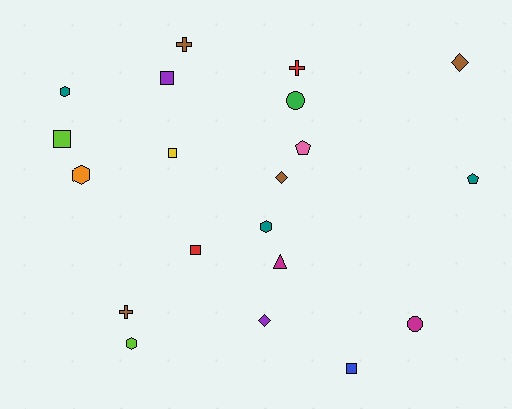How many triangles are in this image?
There is 1 triangle.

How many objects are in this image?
There are 20 objects.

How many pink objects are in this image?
There is 1 pink object.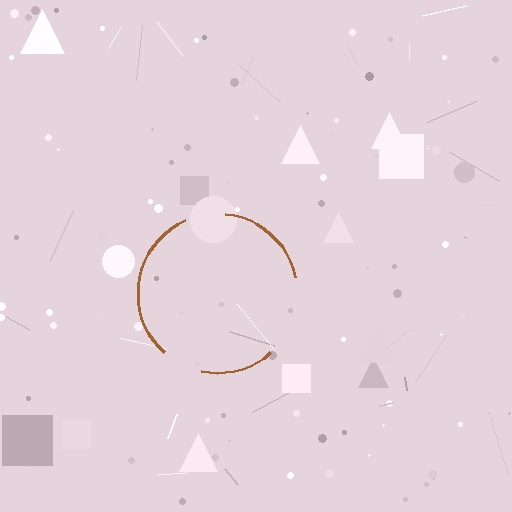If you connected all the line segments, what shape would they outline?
They would outline a circle.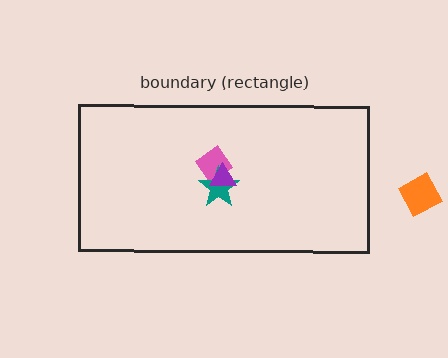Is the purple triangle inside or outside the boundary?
Inside.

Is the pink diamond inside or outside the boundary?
Inside.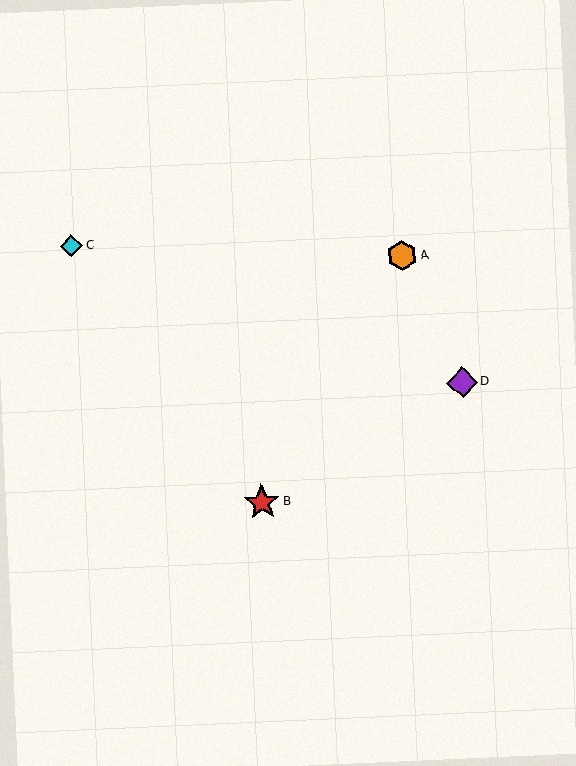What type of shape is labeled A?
Shape A is an orange hexagon.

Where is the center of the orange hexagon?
The center of the orange hexagon is at (402, 256).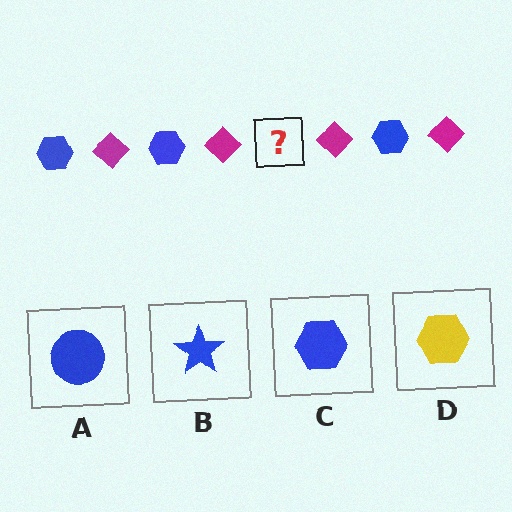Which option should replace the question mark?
Option C.